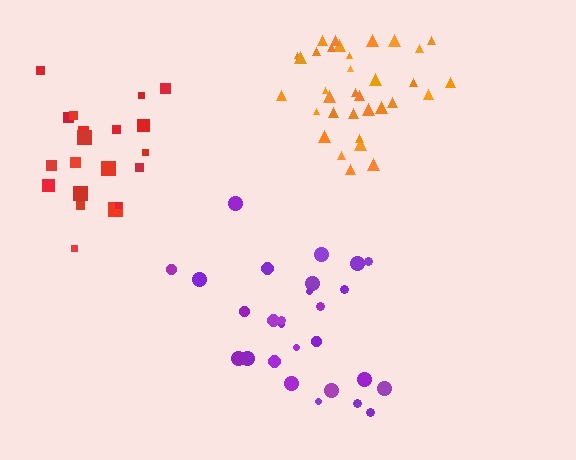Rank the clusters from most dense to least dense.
orange, red, purple.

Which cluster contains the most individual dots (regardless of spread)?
Orange (34).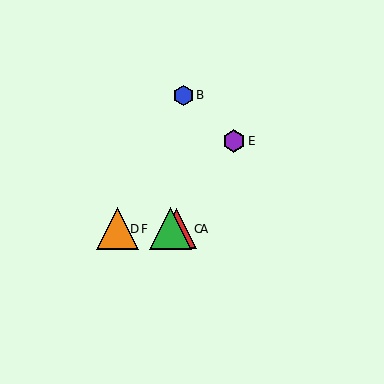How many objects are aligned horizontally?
4 objects (A, C, D, F) are aligned horizontally.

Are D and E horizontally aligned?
No, D is at y≈229 and E is at y≈141.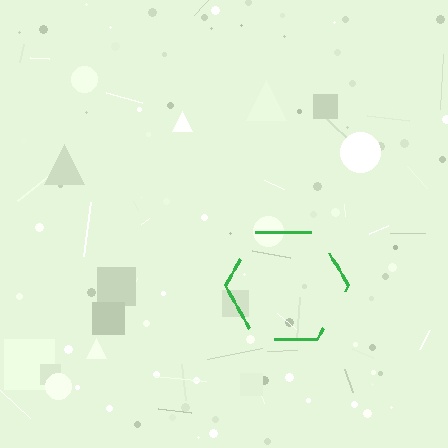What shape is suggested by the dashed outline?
The dashed outline suggests a hexagon.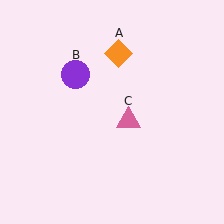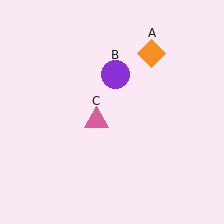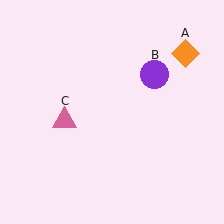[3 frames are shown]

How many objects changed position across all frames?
3 objects changed position: orange diamond (object A), purple circle (object B), pink triangle (object C).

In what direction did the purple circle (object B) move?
The purple circle (object B) moved right.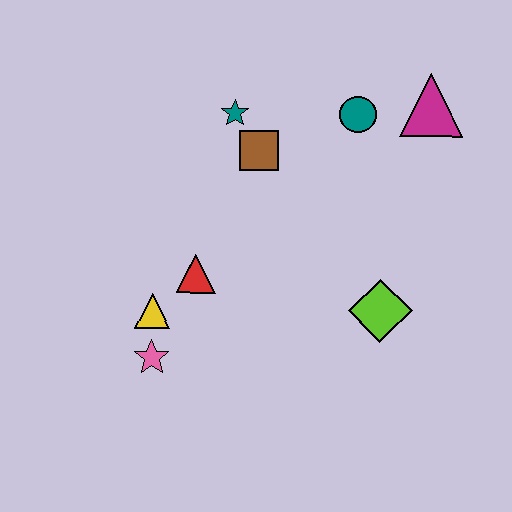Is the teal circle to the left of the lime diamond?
Yes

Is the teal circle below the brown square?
No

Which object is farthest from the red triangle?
The magenta triangle is farthest from the red triangle.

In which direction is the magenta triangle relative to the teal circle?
The magenta triangle is to the right of the teal circle.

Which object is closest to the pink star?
The yellow triangle is closest to the pink star.